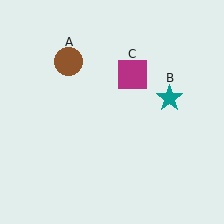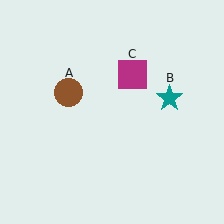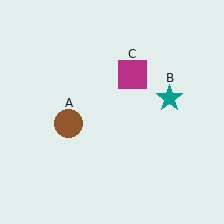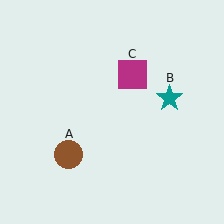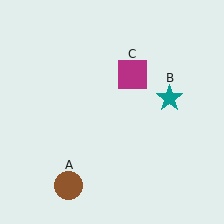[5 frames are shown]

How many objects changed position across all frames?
1 object changed position: brown circle (object A).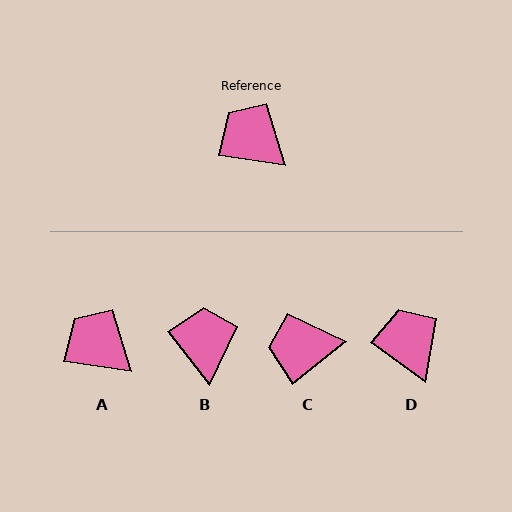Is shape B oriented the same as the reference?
No, it is off by about 43 degrees.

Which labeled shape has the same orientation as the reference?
A.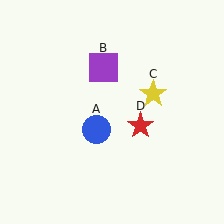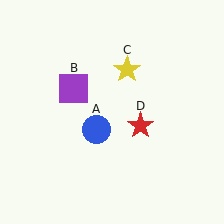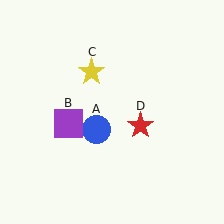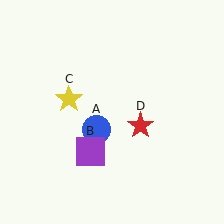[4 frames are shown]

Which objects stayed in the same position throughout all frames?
Blue circle (object A) and red star (object D) remained stationary.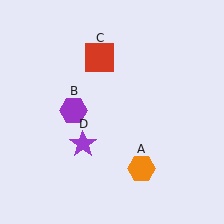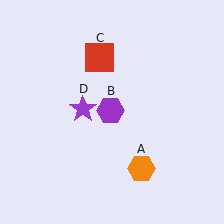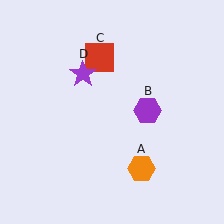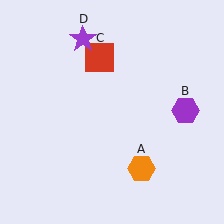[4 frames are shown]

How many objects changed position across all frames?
2 objects changed position: purple hexagon (object B), purple star (object D).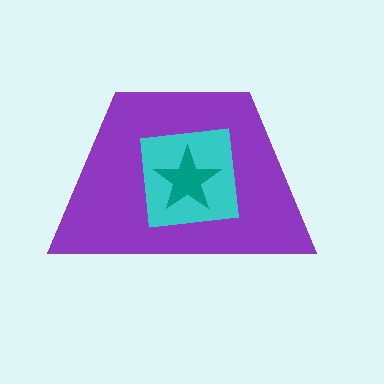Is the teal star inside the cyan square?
Yes.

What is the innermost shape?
The teal star.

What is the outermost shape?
The purple trapezoid.